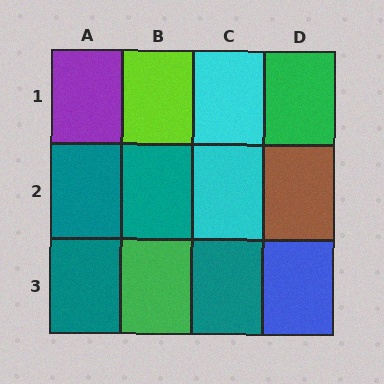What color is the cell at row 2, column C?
Cyan.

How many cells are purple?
1 cell is purple.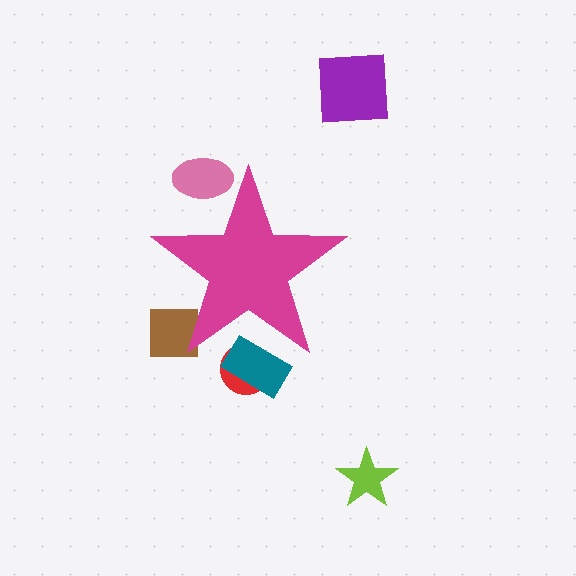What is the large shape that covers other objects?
A magenta star.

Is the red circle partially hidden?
Yes, the red circle is partially hidden behind the magenta star.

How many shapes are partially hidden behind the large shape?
4 shapes are partially hidden.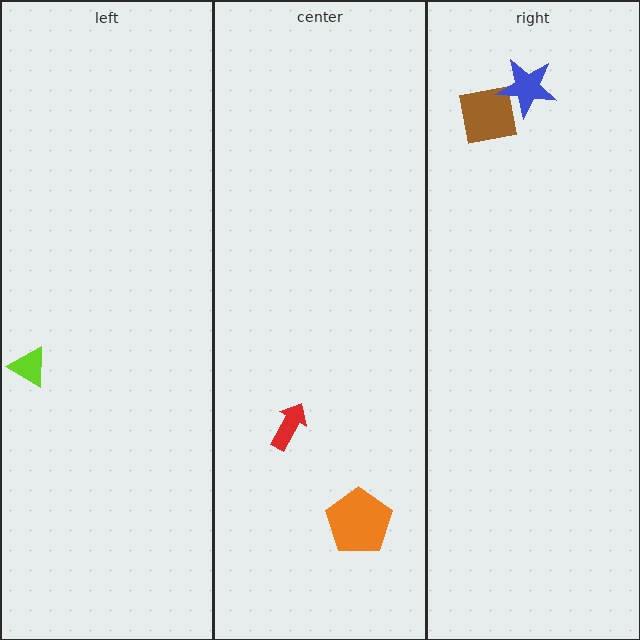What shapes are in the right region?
The brown square, the blue star.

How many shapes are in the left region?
1.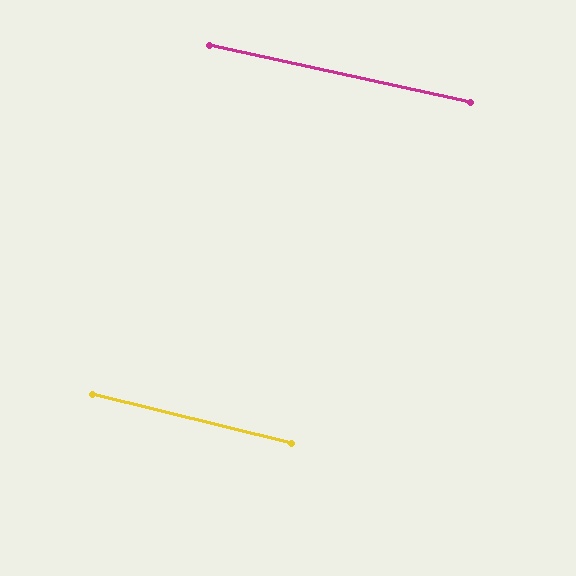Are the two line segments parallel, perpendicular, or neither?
Parallel — their directions differ by only 1.4°.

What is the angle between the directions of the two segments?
Approximately 1 degree.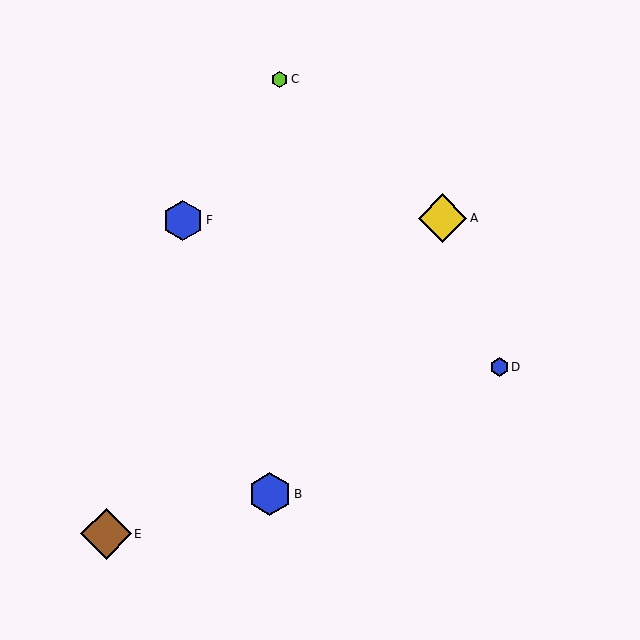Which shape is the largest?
The brown diamond (labeled E) is the largest.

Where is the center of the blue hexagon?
The center of the blue hexagon is at (183, 220).